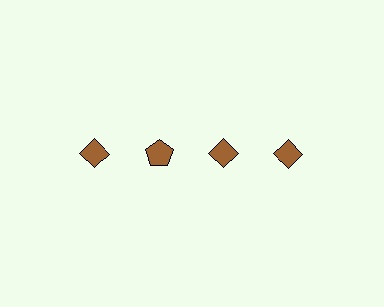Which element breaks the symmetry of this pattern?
The brown pentagon in the top row, second from left column breaks the symmetry. All other shapes are brown diamonds.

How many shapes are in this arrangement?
There are 4 shapes arranged in a grid pattern.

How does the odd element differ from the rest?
It has a different shape: pentagon instead of diamond.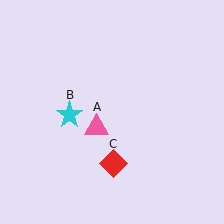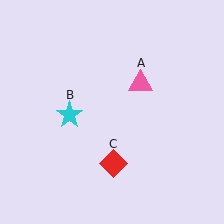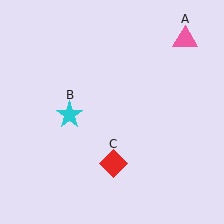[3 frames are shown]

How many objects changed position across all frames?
1 object changed position: pink triangle (object A).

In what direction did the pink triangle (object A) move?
The pink triangle (object A) moved up and to the right.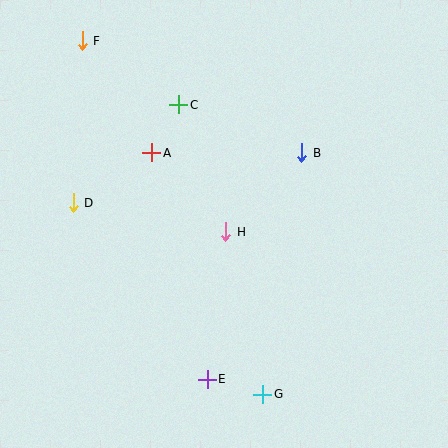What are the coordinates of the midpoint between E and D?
The midpoint between E and D is at (140, 291).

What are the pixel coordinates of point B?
Point B is at (302, 153).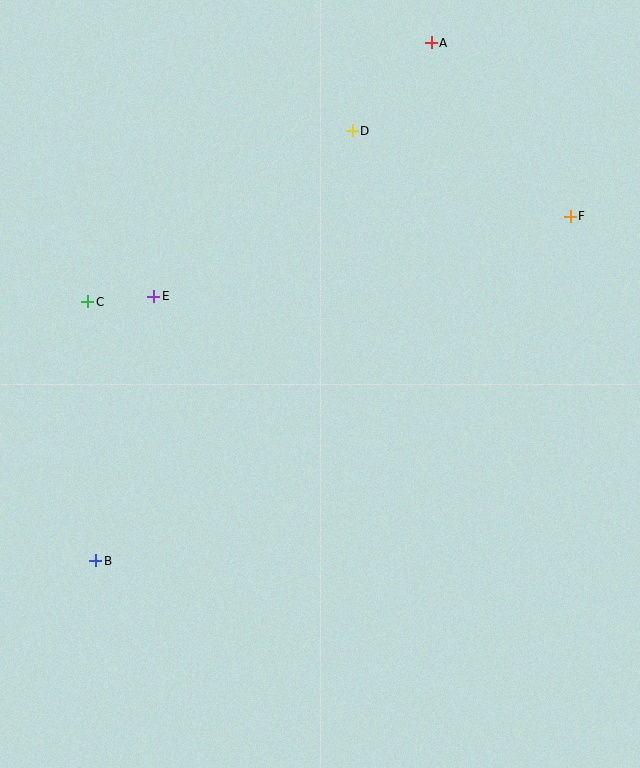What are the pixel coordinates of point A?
Point A is at (431, 43).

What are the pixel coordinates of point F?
Point F is at (570, 216).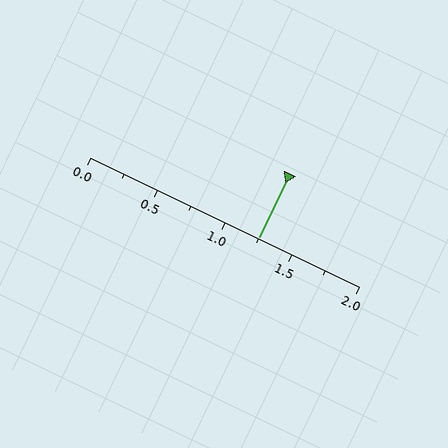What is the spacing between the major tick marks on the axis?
The major ticks are spaced 0.5 apart.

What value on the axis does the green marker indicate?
The marker indicates approximately 1.25.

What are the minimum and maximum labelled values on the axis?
The axis runs from 0.0 to 2.0.